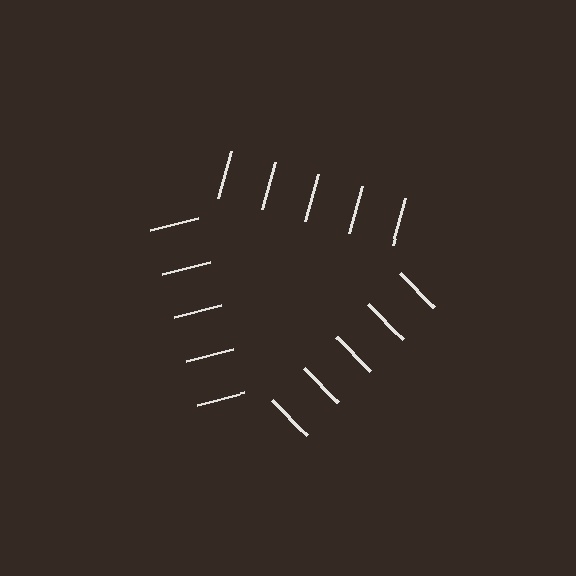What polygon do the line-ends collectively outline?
An illusory triangle — the line segments terminate on its edges but no continuous stroke is drawn.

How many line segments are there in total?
15 — 5 along each of the 3 edges.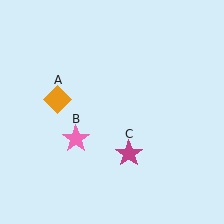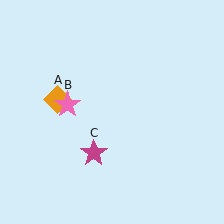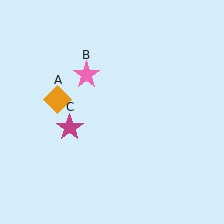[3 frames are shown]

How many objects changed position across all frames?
2 objects changed position: pink star (object B), magenta star (object C).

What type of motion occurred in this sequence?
The pink star (object B), magenta star (object C) rotated clockwise around the center of the scene.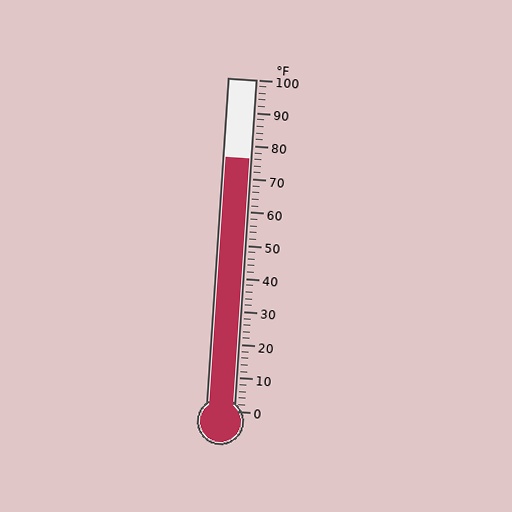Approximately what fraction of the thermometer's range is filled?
The thermometer is filled to approximately 75% of its range.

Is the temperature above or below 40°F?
The temperature is above 40°F.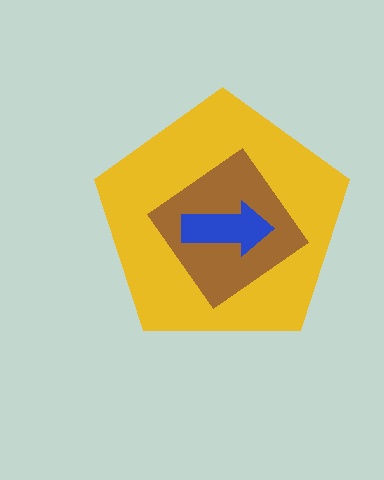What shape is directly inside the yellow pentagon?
The brown diamond.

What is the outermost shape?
The yellow pentagon.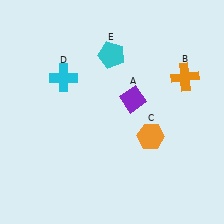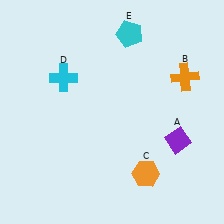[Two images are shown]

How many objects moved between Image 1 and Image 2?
3 objects moved between the two images.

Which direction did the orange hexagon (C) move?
The orange hexagon (C) moved down.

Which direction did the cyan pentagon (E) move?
The cyan pentagon (E) moved up.